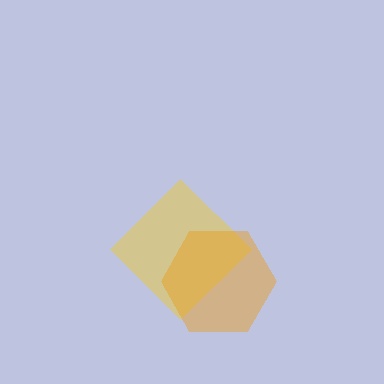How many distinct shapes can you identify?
There are 2 distinct shapes: a yellow diamond, an orange hexagon.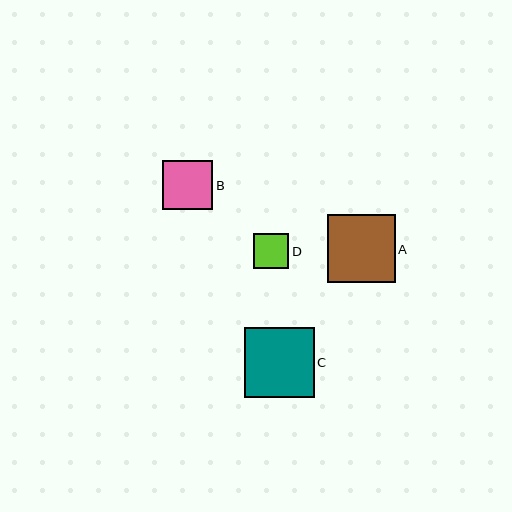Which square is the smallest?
Square D is the smallest with a size of approximately 36 pixels.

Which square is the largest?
Square C is the largest with a size of approximately 69 pixels.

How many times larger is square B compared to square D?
Square B is approximately 1.4 times the size of square D.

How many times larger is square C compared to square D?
Square C is approximately 2.0 times the size of square D.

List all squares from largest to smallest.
From largest to smallest: C, A, B, D.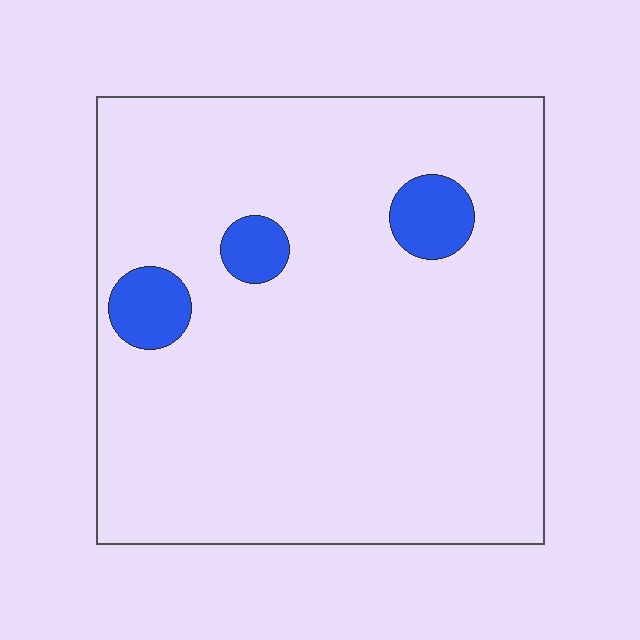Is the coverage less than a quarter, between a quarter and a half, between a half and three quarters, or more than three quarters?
Less than a quarter.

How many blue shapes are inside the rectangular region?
3.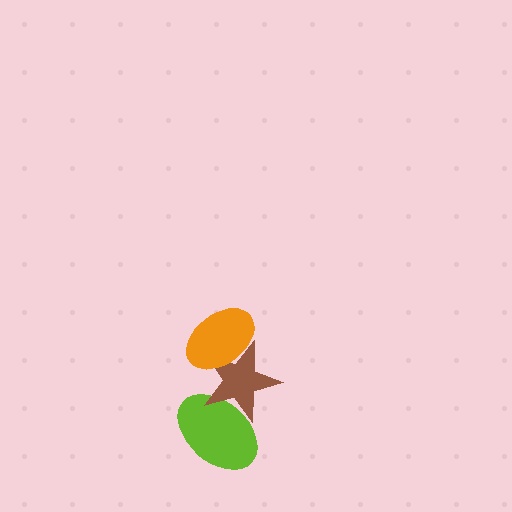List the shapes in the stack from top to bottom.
From top to bottom: the orange ellipse, the brown star, the lime ellipse.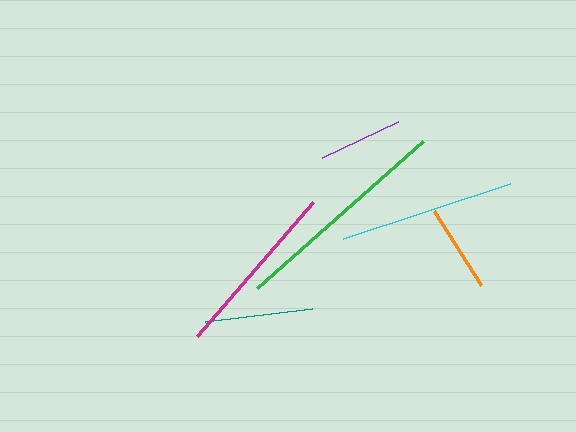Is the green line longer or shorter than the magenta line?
The green line is longer than the magenta line.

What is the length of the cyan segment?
The cyan segment is approximately 176 pixels long.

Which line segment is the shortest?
The purple line is the shortest at approximately 84 pixels.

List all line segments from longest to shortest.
From longest to shortest: green, magenta, cyan, teal, orange, purple.